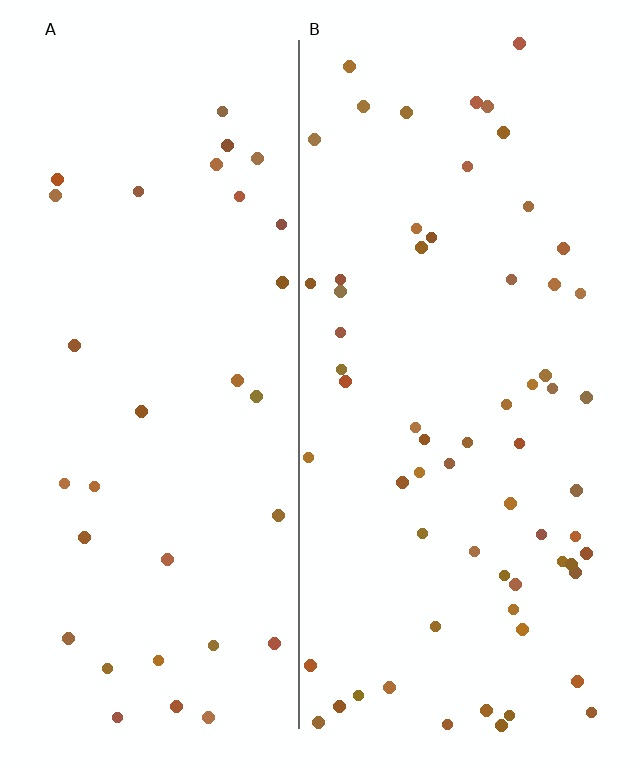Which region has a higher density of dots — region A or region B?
B (the right).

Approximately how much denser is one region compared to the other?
Approximately 2.0× — region B over region A.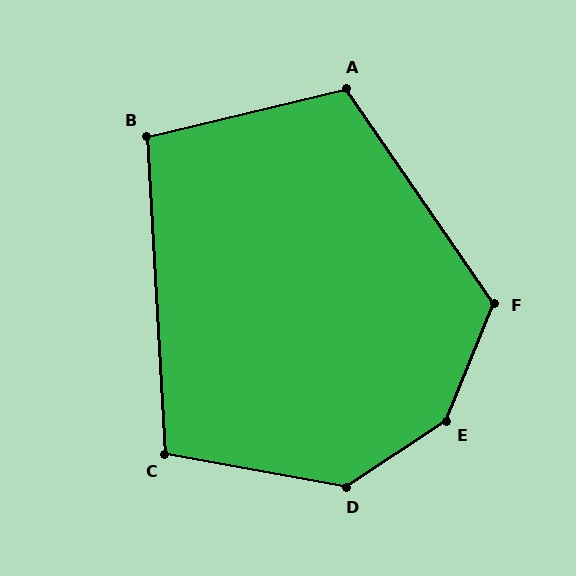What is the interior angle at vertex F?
Approximately 123 degrees (obtuse).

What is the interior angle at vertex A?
Approximately 111 degrees (obtuse).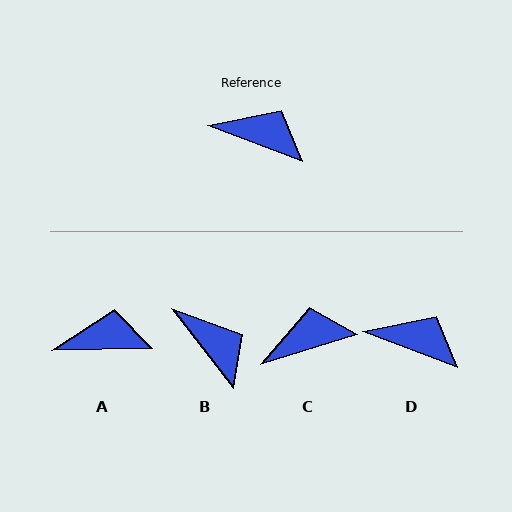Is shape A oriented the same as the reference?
No, it is off by about 21 degrees.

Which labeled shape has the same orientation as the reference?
D.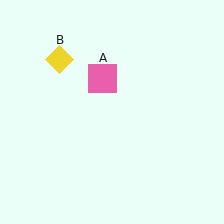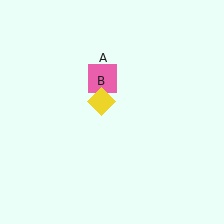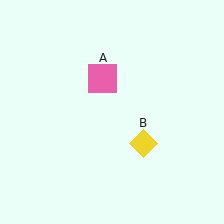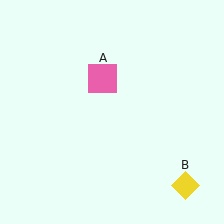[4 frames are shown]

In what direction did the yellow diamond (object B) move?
The yellow diamond (object B) moved down and to the right.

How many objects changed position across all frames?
1 object changed position: yellow diamond (object B).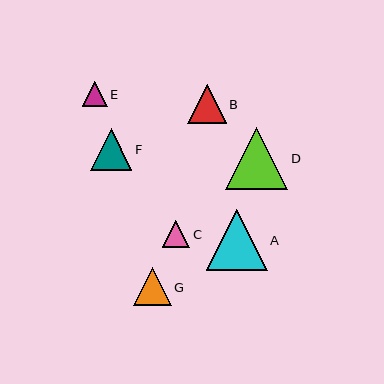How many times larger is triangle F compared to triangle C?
Triangle F is approximately 1.5 times the size of triangle C.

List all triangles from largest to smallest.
From largest to smallest: D, A, F, B, G, C, E.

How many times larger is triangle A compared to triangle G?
Triangle A is approximately 1.6 times the size of triangle G.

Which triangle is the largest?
Triangle D is the largest with a size of approximately 62 pixels.